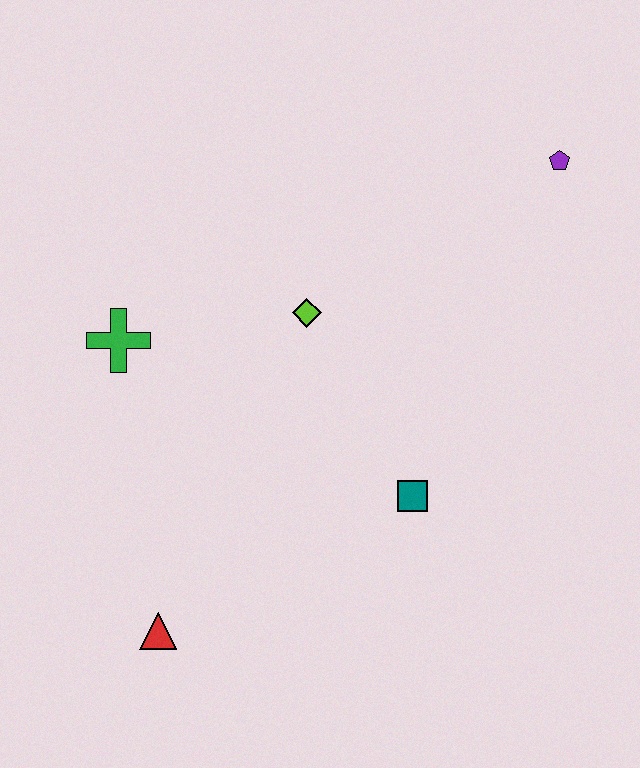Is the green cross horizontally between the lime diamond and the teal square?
No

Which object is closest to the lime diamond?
The green cross is closest to the lime diamond.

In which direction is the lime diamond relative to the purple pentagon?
The lime diamond is to the left of the purple pentagon.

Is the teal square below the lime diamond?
Yes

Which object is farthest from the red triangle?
The purple pentagon is farthest from the red triangle.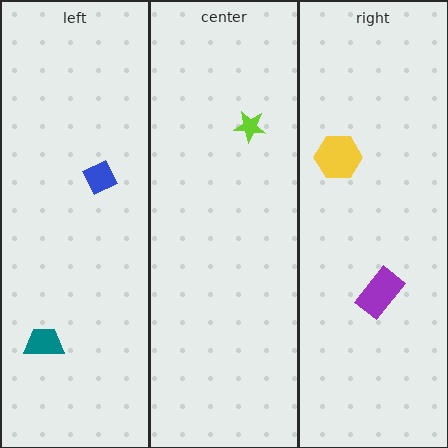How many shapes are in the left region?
2.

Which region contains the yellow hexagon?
The right region.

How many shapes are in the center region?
1.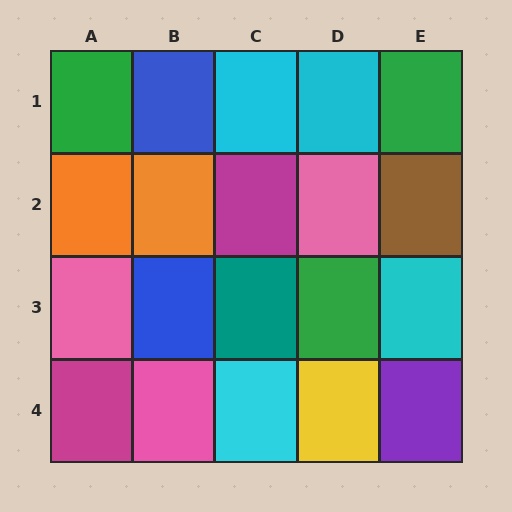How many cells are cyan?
4 cells are cyan.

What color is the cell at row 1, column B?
Blue.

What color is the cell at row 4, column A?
Magenta.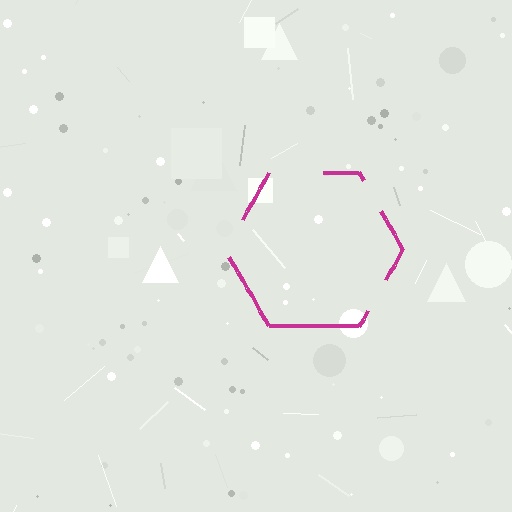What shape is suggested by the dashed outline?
The dashed outline suggests a hexagon.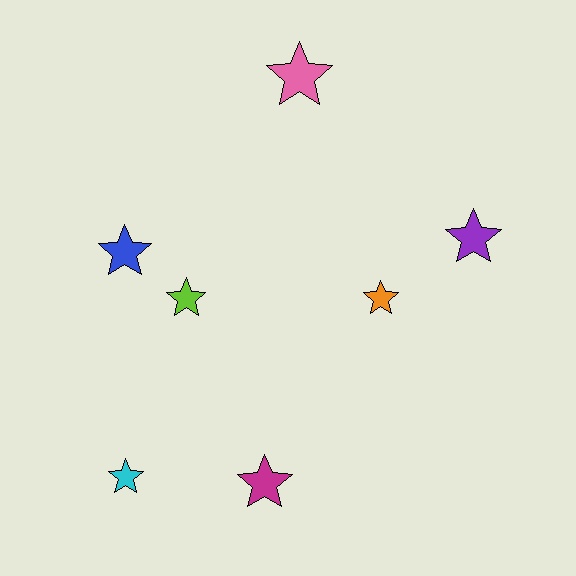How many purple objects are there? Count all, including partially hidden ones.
There is 1 purple object.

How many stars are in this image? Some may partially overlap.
There are 7 stars.